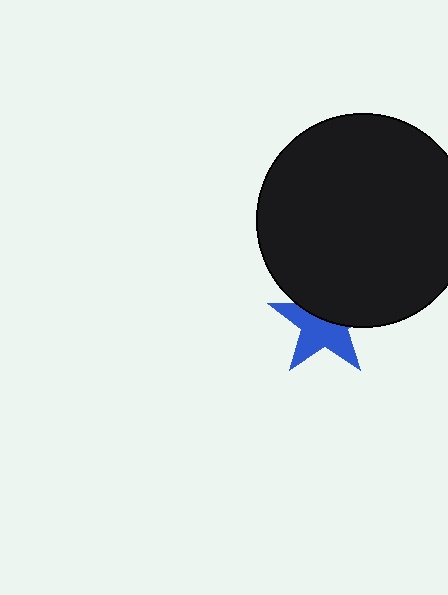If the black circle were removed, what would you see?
You would see the complete blue star.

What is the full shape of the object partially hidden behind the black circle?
The partially hidden object is a blue star.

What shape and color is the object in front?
The object in front is a black circle.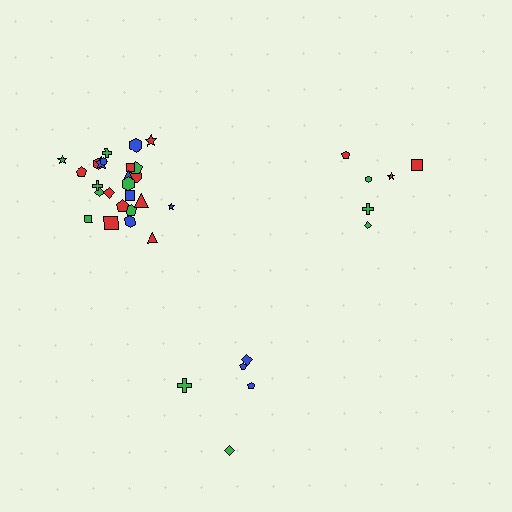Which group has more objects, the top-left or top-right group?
The top-left group.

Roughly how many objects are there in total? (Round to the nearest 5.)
Roughly 35 objects in total.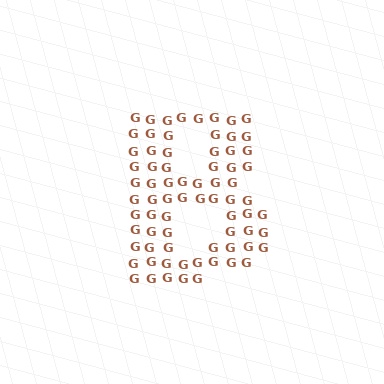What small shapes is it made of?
It is made of small letter G's.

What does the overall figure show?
The overall figure shows the letter B.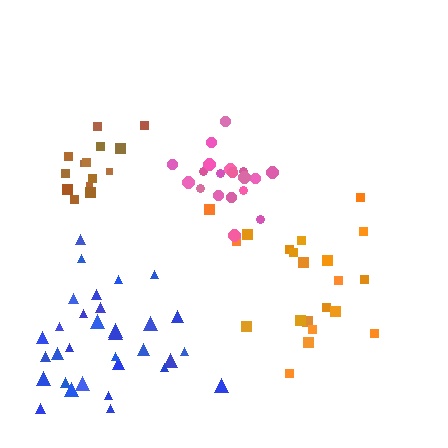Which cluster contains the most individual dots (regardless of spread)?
Blue (32).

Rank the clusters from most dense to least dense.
pink, brown, blue, orange.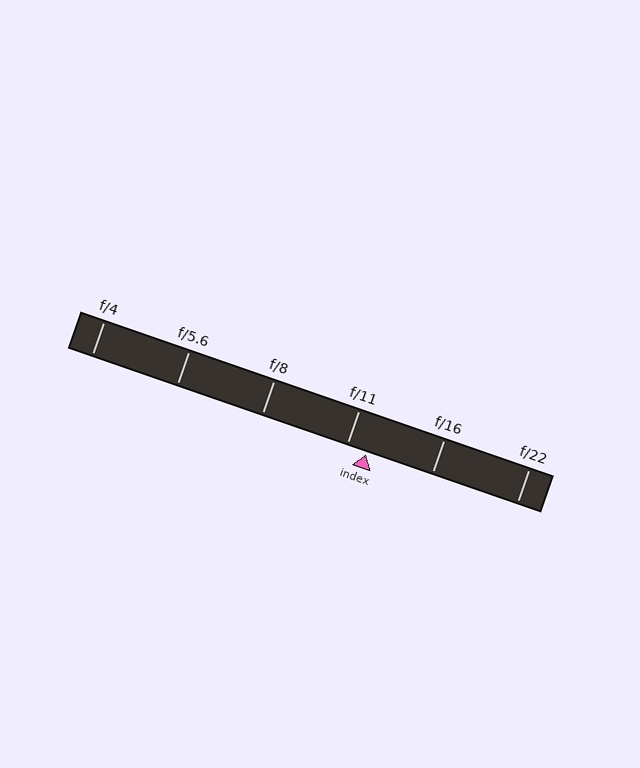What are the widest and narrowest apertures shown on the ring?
The widest aperture shown is f/4 and the narrowest is f/22.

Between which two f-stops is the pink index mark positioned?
The index mark is between f/11 and f/16.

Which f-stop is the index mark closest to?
The index mark is closest to f/11.